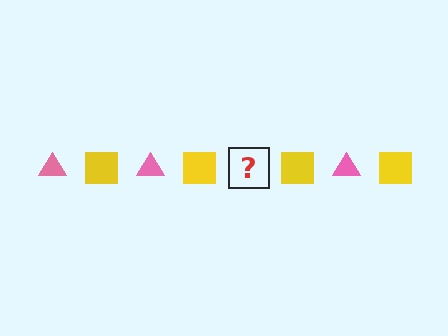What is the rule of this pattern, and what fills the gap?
The rule is that the pattern alternates between pink triangle and yellow square. The gap should be filled with a pink triangle.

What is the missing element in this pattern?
The missing element is a pink triangle.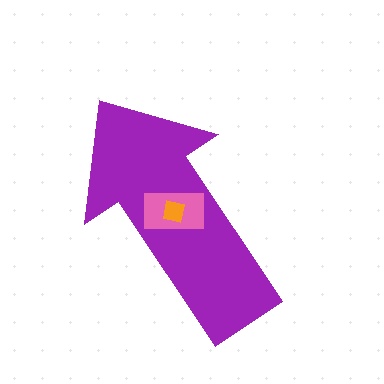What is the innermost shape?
The orange square.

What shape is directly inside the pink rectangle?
The orange square.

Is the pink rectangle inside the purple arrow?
Yes.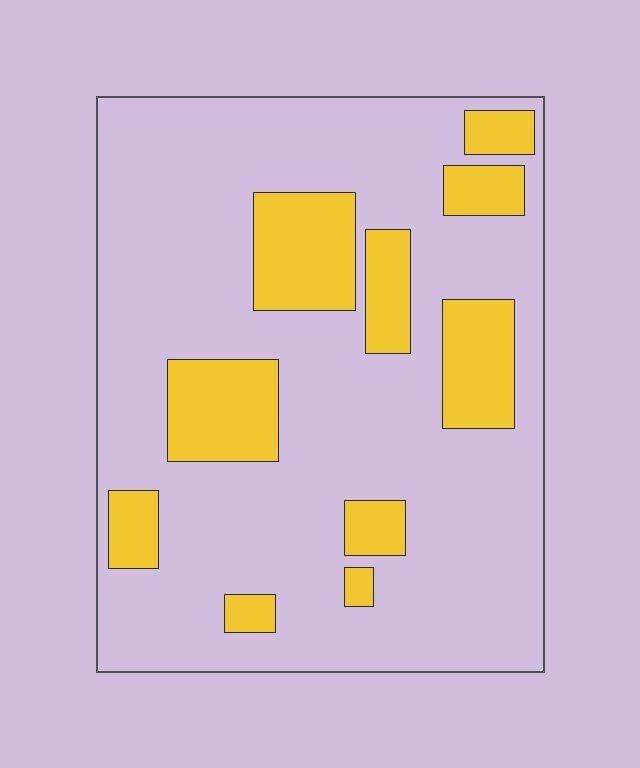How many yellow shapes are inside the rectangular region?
10.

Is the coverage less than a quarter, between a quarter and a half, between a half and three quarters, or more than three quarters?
Less than a quarter.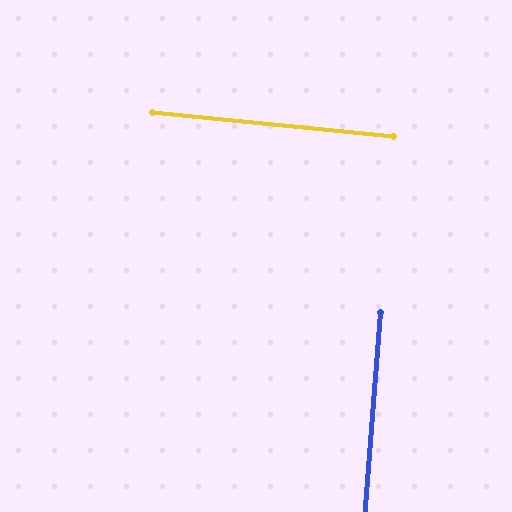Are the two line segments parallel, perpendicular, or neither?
Perpendicular — they meet at approximately 89°.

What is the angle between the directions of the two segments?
Approximately 89 degrees.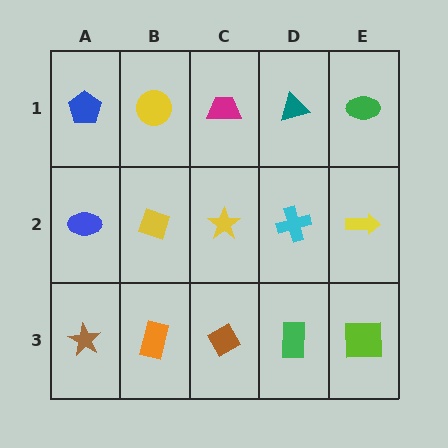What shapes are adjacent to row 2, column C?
A magenta trapezoid (row 1, column C), a brown diamond (row 3, column C), a yellow diamond (row 2, column B), a cyan cross (row 2, column D).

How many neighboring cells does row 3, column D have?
3.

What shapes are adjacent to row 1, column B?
A yellow diamond (row 2, column B), a blue pentagon (row 1, column A), a magenta trapezoid (row 1, column C).